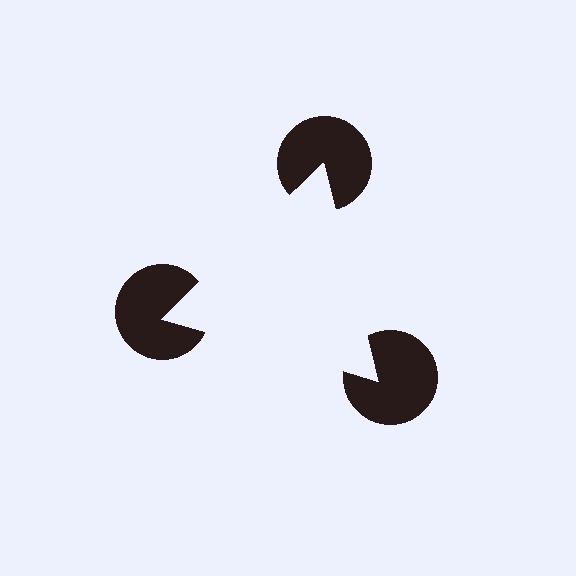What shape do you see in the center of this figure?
An illusory triangle — its edges are inferred from the aligned wedge cuts in the pac-man discs, not physically drawn.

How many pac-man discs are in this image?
There are 3 — one at each vertex of the illusory triangle.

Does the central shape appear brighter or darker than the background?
It typically appears slightly brighter than the background, even though no actual brightness change is drawn.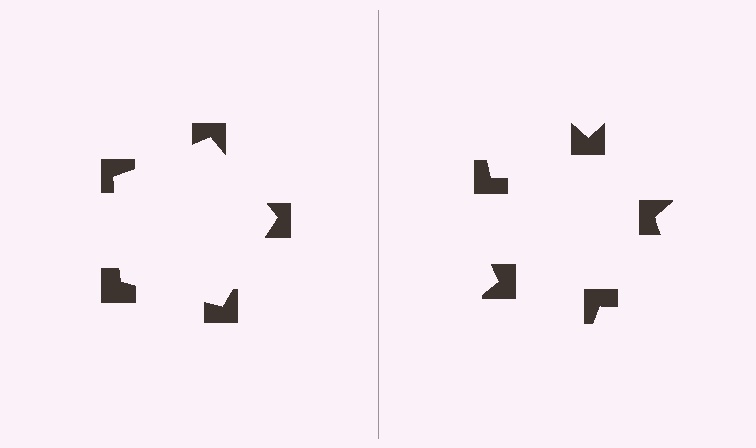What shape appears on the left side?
An illusory pentagon.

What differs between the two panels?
The notched squares are positioned identically on both sides; only the wedge orientations differ. On the left they align to a pentagon; on the right they are misaligned.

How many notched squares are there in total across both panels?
10 — 5 on each side.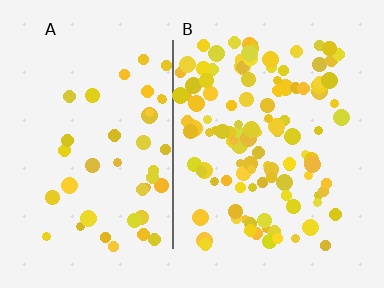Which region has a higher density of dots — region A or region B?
B (the right).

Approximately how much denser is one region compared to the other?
Approximately 2.7× — region B over region A.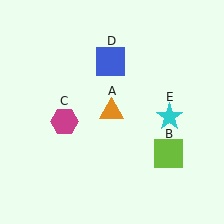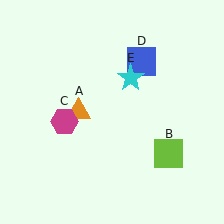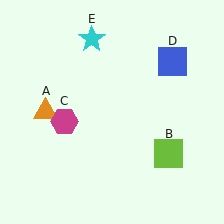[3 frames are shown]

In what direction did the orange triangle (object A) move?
The orange triangle (object A) moved left.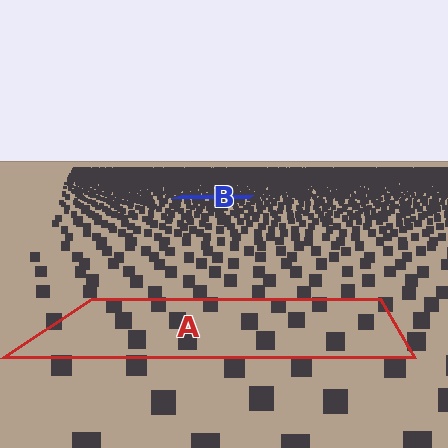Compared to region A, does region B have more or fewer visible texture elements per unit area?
Region B has more texture elements per unit area — they are packed more densely because it is farther away.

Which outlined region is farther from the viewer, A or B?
Region B is farther from the viewer — the texture elements inside it appear smaller and more densely packed.